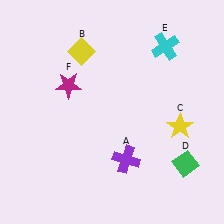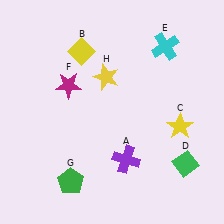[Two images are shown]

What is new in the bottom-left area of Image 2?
A green pentagon (G) was added in the bottom-left area of Image 2.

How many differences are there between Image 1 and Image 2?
There are 2 differences between the two images.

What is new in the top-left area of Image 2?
A yellow star (H) was added in the top-left area of Image 2.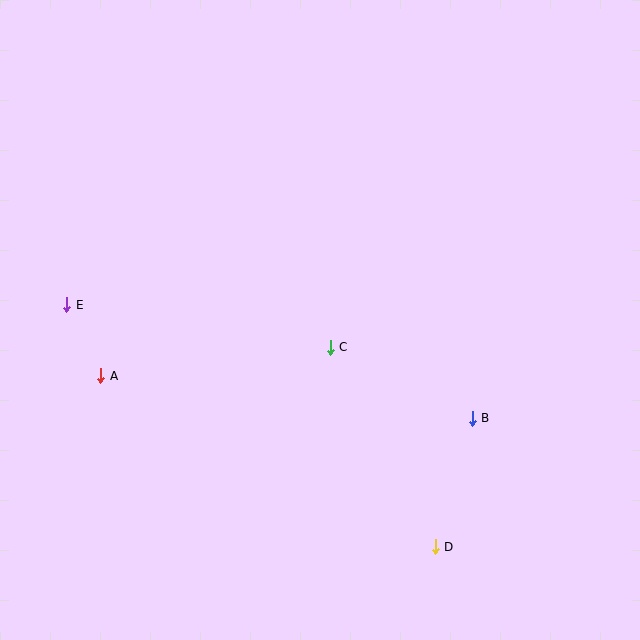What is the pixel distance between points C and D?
The distance between C and D is 225 pixels.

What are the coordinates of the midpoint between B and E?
The midpoint between B and E is at (269, 361).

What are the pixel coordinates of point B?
Point B is at (472, 418).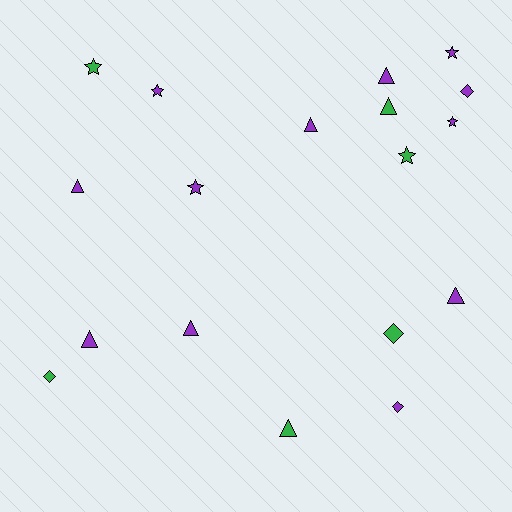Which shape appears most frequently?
Triangle, with 8 objects.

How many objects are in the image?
There are 18 objects.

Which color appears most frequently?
Purple, with 12 objects.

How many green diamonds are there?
There are 2 green diamonds.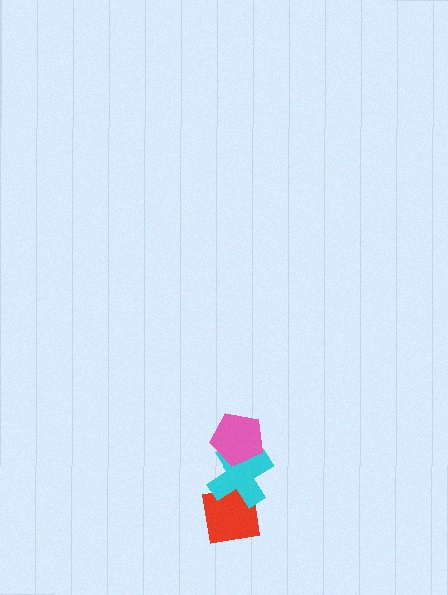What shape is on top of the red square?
The cyan cross is on top of the red square.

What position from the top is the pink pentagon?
The pink pentagon is 1st from the top.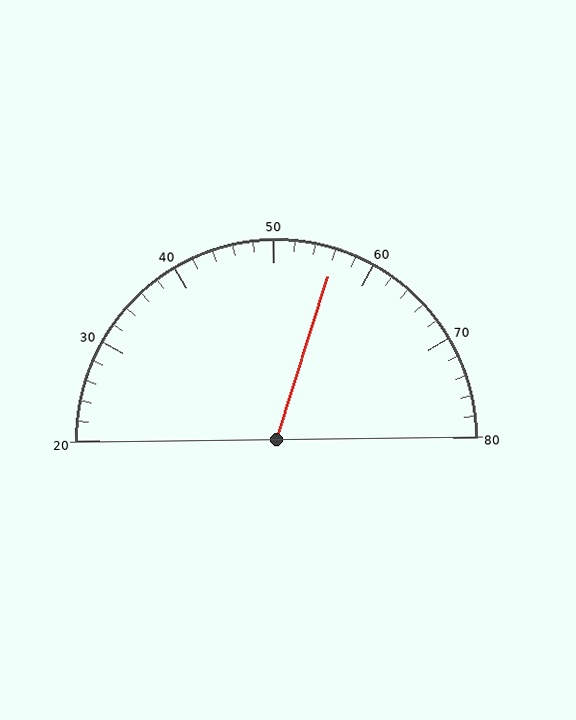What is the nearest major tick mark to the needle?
The nearest major tick mark is 60.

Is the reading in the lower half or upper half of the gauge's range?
The reading is in the upper half of the range (20 to 80).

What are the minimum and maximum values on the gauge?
The gauge ranges from 20 to 80.